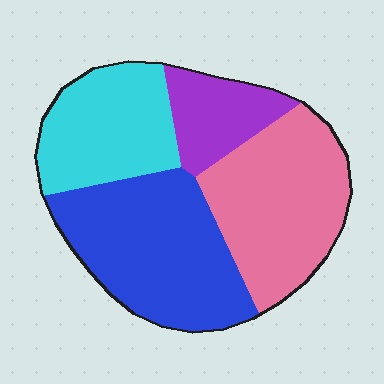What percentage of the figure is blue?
Blue takes up about one third (1/3) of the figure.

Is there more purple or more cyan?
Cyan.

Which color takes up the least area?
Purple, at roughly 15%.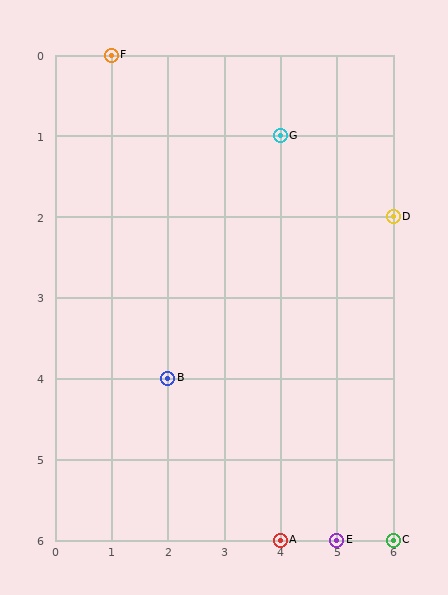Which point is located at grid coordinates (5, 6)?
Point E is at (5, 6).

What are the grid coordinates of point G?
Point G is at grid coordinates (4, 1).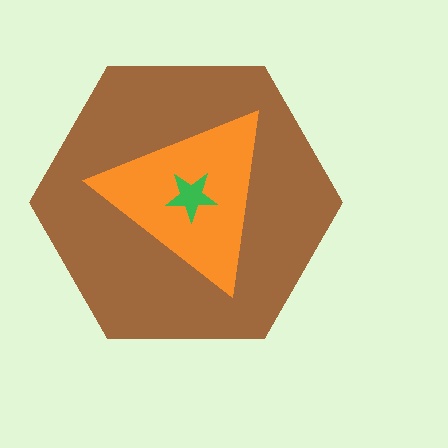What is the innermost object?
The green star.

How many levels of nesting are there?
3.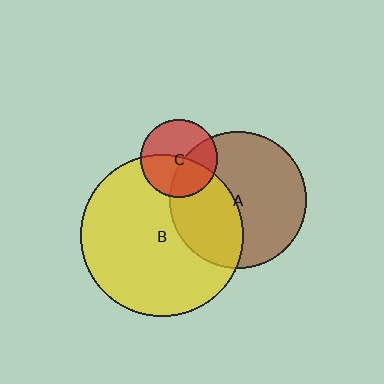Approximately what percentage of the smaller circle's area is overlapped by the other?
Approximately 40%.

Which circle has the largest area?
Circle B (yellow).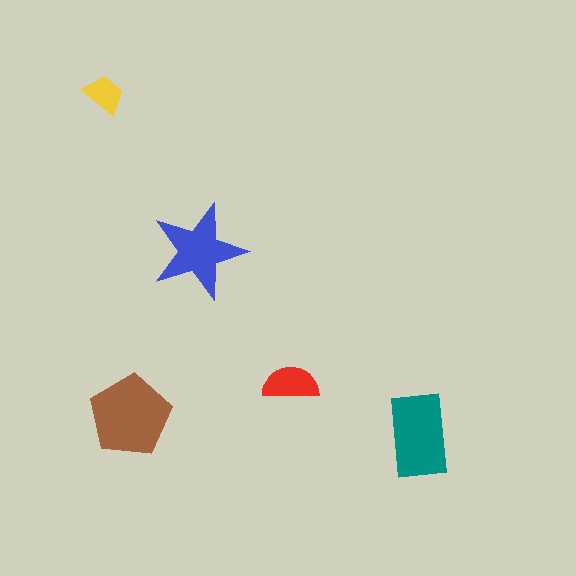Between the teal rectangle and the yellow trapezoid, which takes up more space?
The teal rectangle.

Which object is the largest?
The brown pentagon.